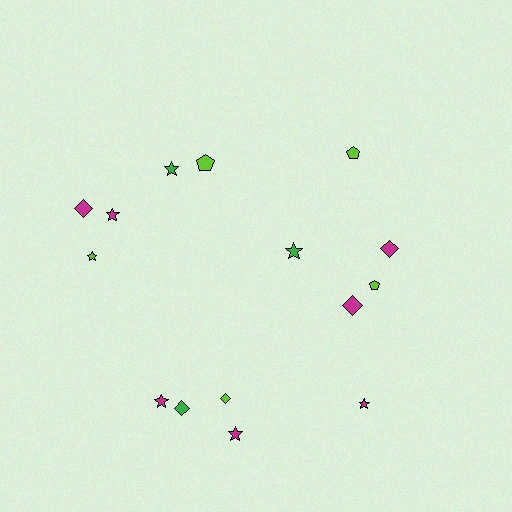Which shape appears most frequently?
Star, with 7 objects.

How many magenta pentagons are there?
There are no magenta pentagons.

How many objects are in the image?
There are 15 objects.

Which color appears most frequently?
Magenta, with 7 objects.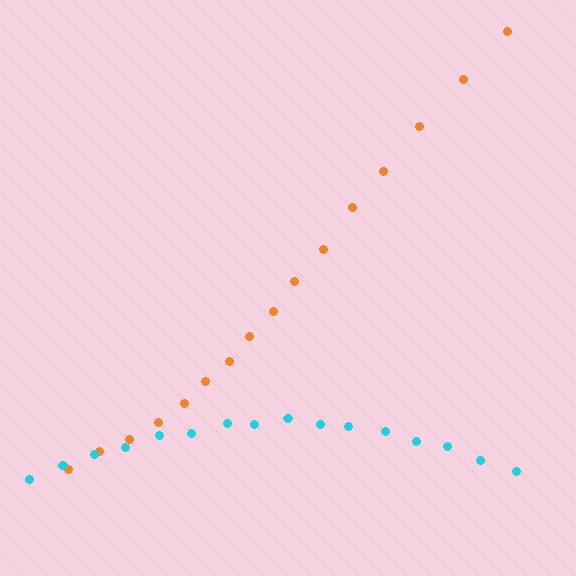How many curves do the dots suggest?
There are 2 distinct paths.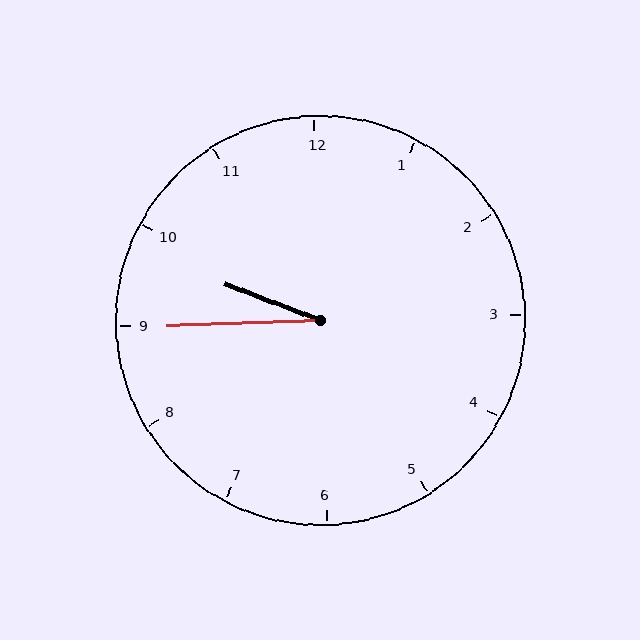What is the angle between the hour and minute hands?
Approximately 22 degrees.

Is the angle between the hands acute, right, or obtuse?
It is acute.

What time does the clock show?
9:45.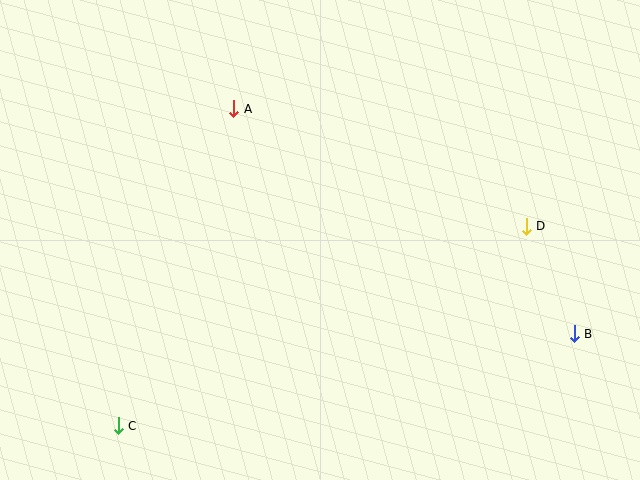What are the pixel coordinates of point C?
Point C is at (118, 426).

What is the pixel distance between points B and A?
The distance between B and A is 408 pixels.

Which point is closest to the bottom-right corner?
Point B is closest to the bottom-right corner.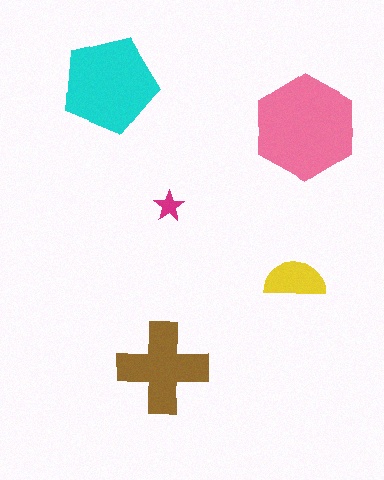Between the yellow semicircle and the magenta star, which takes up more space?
The yellow semicircle.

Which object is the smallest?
The magenta star.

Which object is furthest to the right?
The pink hexagon is rightmost.